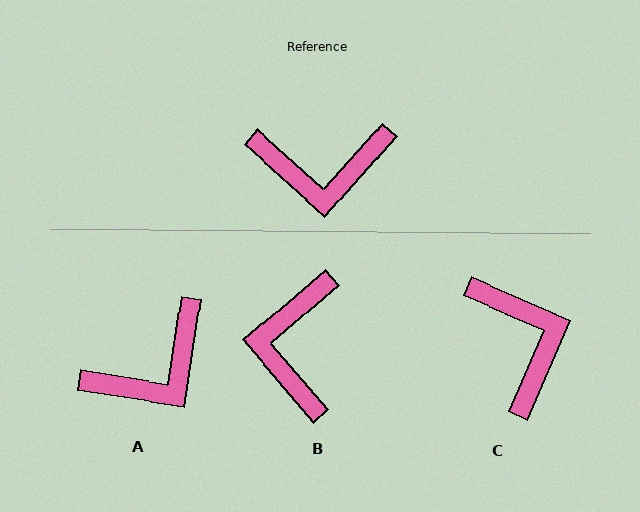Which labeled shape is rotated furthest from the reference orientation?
C, about 108 degrees away.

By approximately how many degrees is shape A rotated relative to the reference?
Approximately 33 degrees counter-clockwise.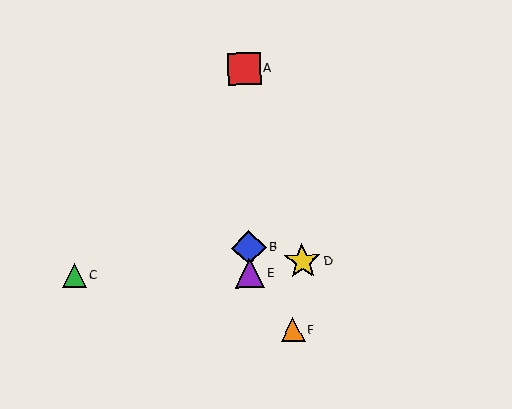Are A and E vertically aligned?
Yes, both are at x≈244.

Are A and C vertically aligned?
No, A is at x≈244 and C is at x≈74.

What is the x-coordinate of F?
Object F is at x≈293.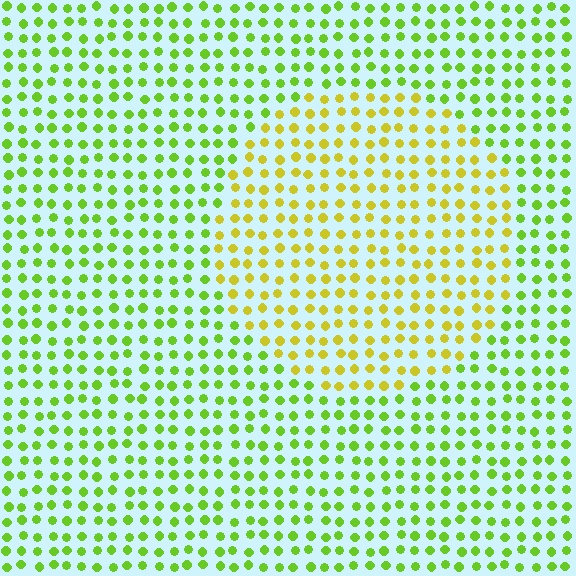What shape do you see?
I see a circle.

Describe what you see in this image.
The image is filled with small lime elements in a uniform arrangement. A circle-shaped region is visible where the elements are tinted to a slightly different hue, forming a subtle color boundary.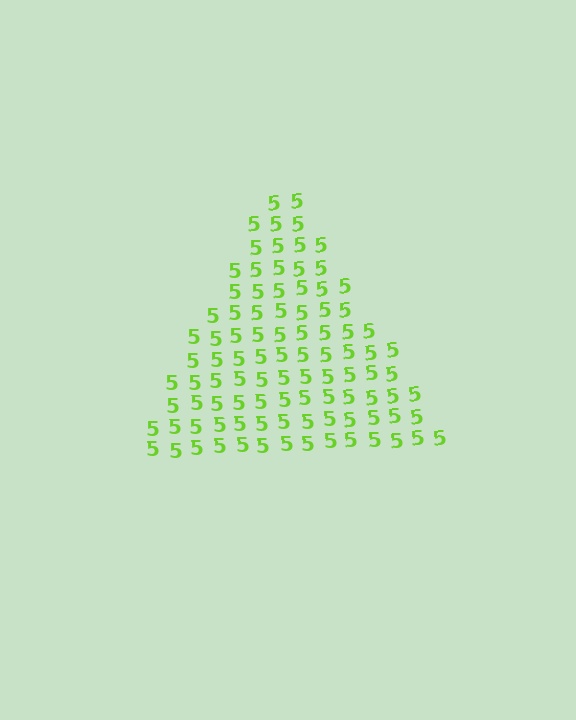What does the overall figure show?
The overall figure shows a triangle.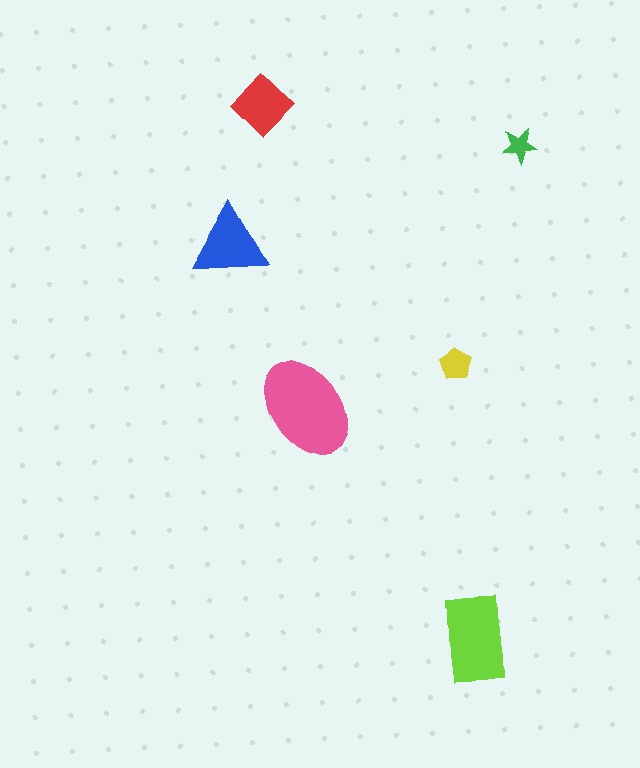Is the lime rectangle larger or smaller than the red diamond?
Larger.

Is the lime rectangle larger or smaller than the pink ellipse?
Smaller.